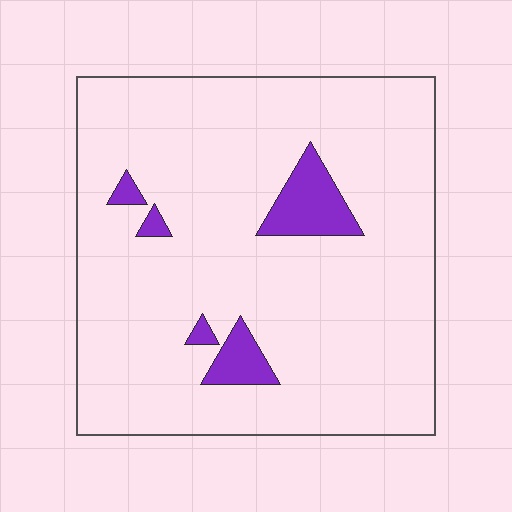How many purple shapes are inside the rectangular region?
5.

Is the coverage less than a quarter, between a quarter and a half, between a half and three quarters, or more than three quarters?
Less than a quarter.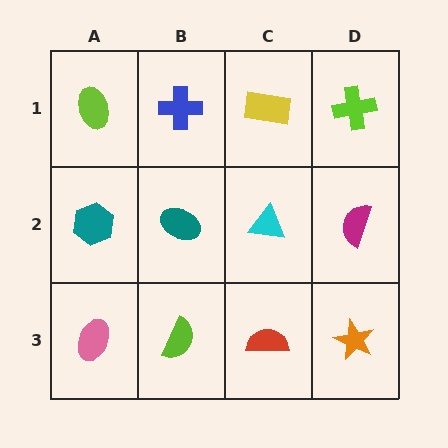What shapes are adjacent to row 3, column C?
A cyan triangle (row 2, column C), a lime semicircle (row 3, column B), an orange star (row 3, column D).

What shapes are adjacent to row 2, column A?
A lime ellipse (row 1, column A), a pink ellipse (row 3, column A), a teal ellipse (row 2, column B).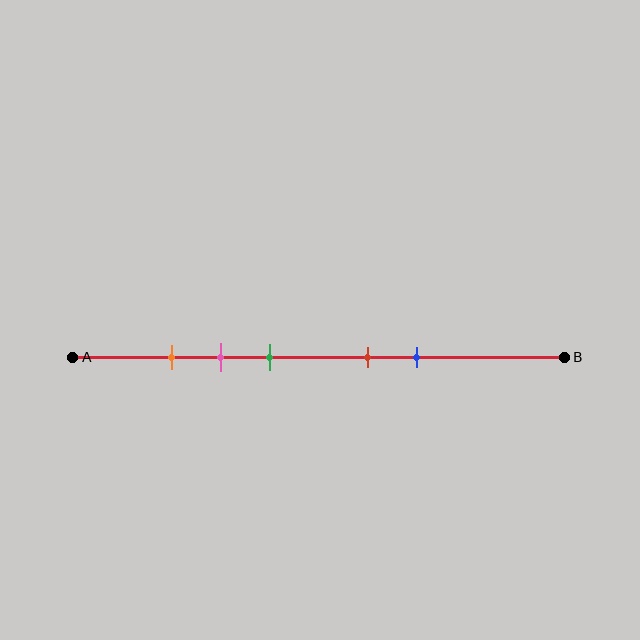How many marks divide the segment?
There are 5 marks dividing the segment.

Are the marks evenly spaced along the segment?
No, the marks are not evenly spaced.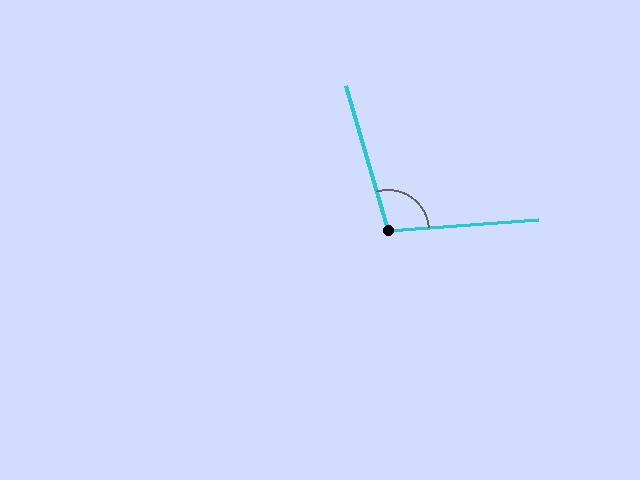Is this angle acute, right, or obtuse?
It is obtuse.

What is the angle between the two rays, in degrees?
Approximately 102 degrees.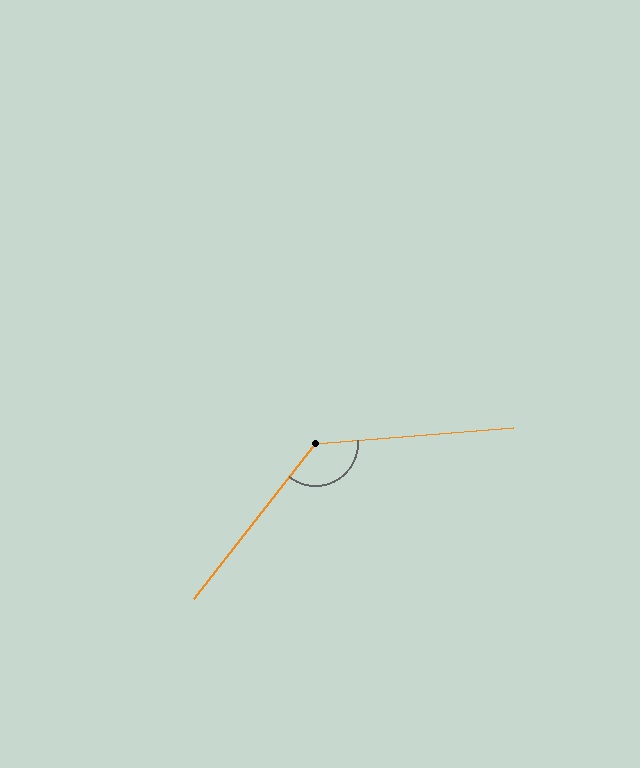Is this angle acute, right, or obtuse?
It is obtuse.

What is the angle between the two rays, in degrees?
Approximately 133 degrees.